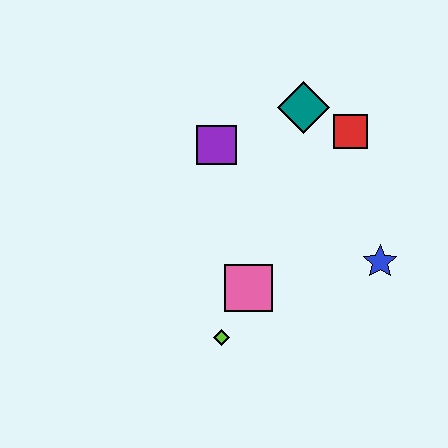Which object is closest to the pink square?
The lime diamond is closest to the pink square.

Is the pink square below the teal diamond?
Yes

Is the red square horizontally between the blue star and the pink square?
Yes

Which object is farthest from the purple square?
The blue star is farthest from the purple square.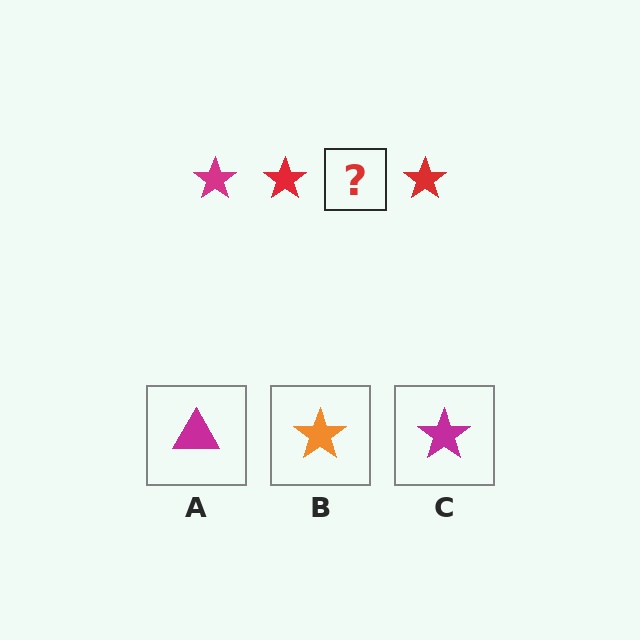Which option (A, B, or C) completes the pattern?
C.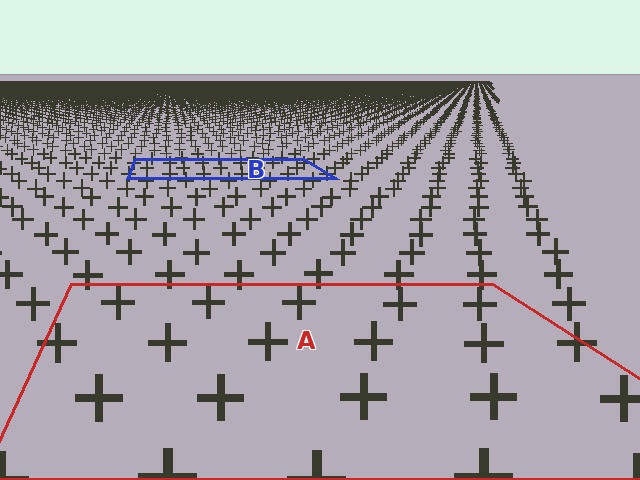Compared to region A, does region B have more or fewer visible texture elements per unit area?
Region B has more texture elements per unit area — they are packed more densely because it is farther away.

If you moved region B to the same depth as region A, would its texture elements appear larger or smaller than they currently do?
They would appear larger. At a closer depth, the same texture elements are projected at a bigger on-screen size.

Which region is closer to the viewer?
Region A is closer. The texture elements there are larger and more spread out.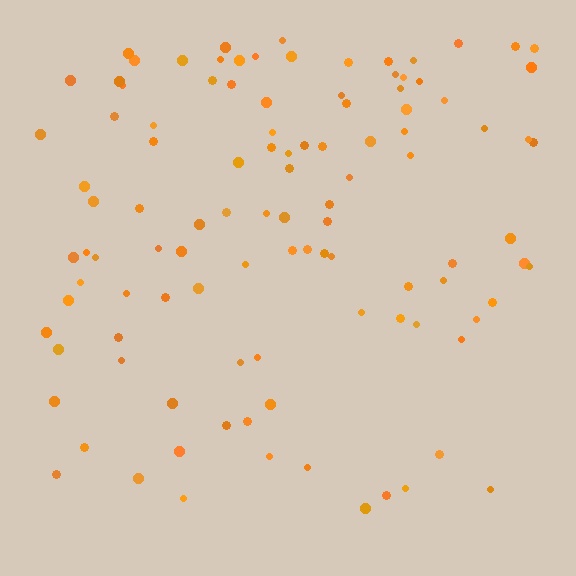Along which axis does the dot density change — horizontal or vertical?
Vertical.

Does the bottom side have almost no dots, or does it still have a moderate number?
Still a moderate number, just noticeably fewer than the top.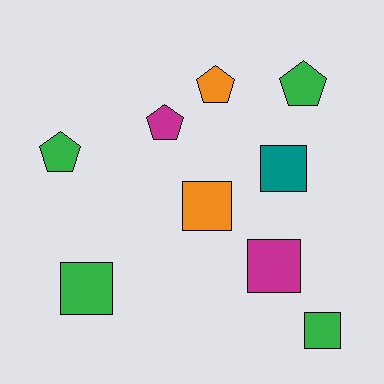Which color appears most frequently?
Green, with 4 objects.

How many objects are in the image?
There are 9 objects.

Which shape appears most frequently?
Square, with 5 objects.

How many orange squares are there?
There is 1 orange square.